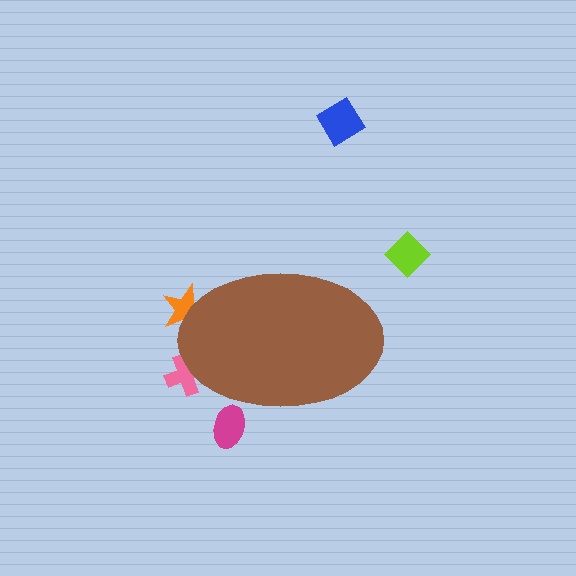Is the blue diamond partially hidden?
No, the blue diamond is fully visible.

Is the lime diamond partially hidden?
No, the lime diamond is fully visible.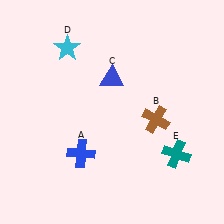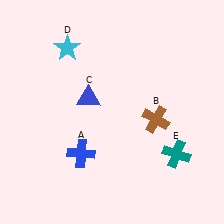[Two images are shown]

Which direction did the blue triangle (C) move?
The blue triangle (C) moved left.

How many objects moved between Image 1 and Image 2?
1 object moved between the two images.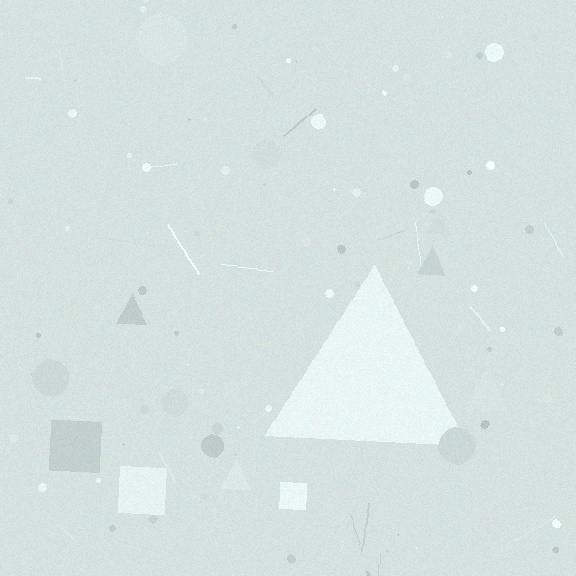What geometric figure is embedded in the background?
A triangle is embedded in the background.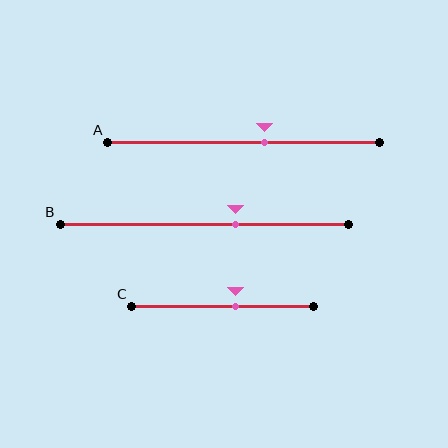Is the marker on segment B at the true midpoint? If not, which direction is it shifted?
No, the marker on segment B is shifted to the right by about 11% of the segment length.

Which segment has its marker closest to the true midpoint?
Segment C has its marker closest to the true midpoint.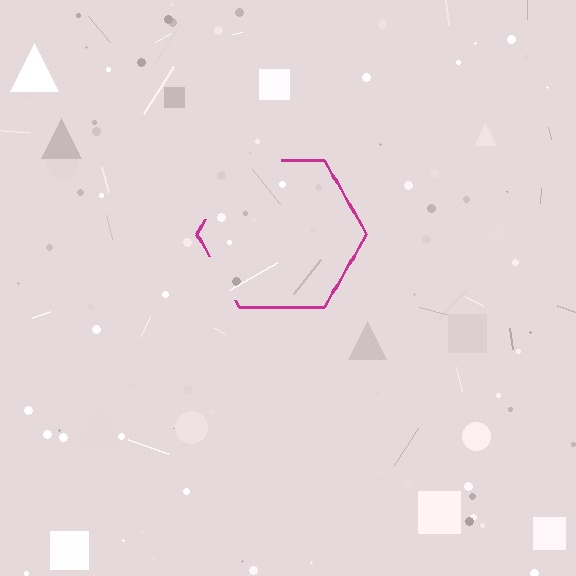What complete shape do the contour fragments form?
The contour fragments form a hexagon.